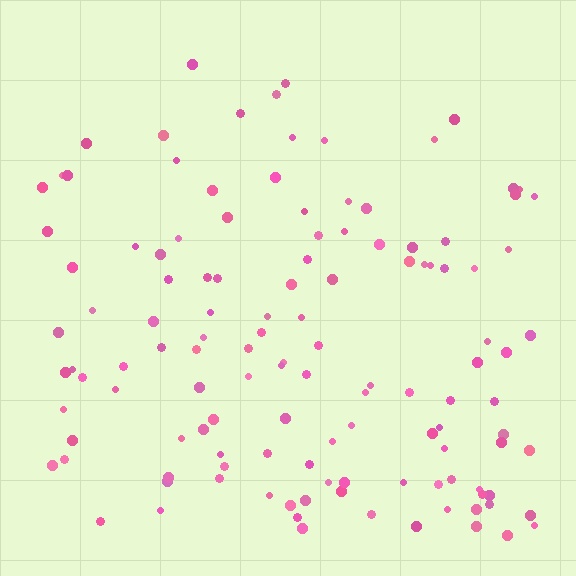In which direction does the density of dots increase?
From top to bottom, with the bottom side densest.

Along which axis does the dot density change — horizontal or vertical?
Vertical.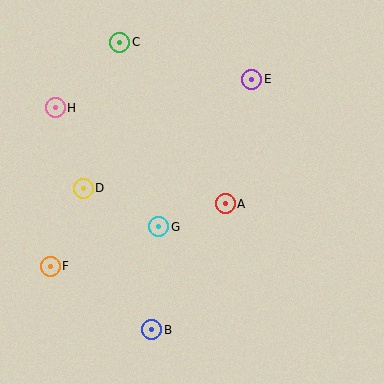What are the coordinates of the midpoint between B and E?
The midpoint between B and E is at (202, 205).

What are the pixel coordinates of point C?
Point C is at (120, 42).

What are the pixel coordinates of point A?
Point A is at (225, 204).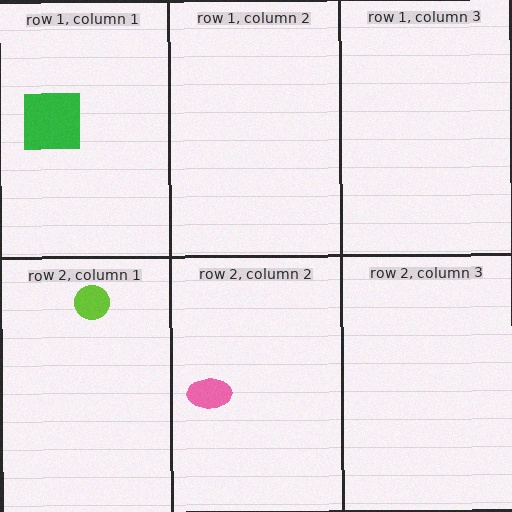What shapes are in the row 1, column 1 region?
The green square.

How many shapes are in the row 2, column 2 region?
1.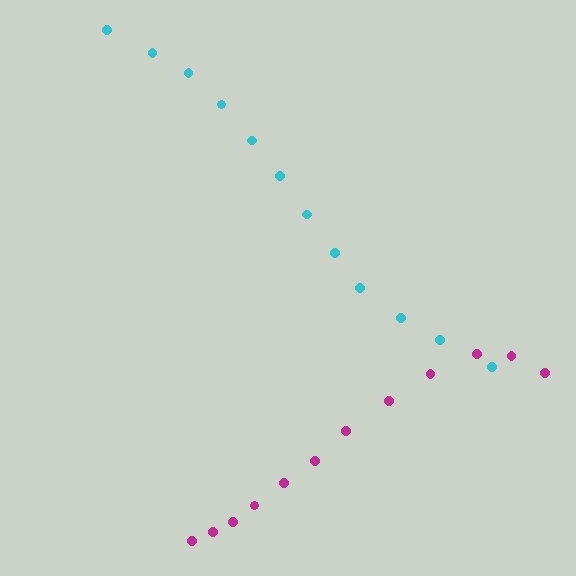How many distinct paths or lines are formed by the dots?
There are 2 distinct paths.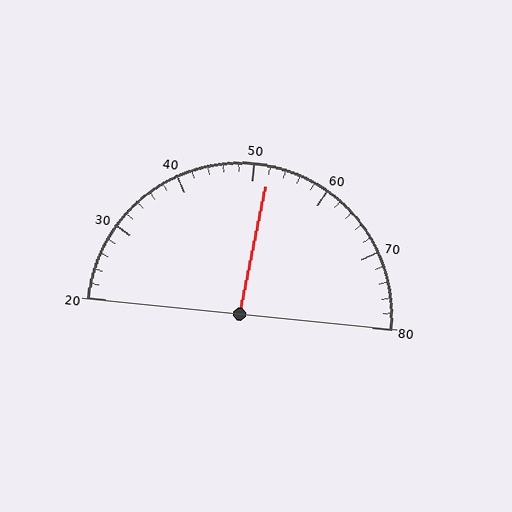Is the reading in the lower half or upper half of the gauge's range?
The reading is in the upper half of the range (20 to 80).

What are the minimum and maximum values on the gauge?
The gauge ranges from 20 to 80.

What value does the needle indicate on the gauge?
The needle indicates approximately 52.